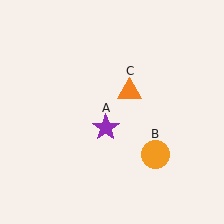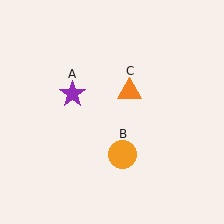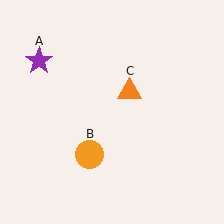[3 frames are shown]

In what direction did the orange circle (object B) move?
The orange circle (object B) moved left.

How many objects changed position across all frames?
2 objects changed position: purple star (object A), orange circle (object B).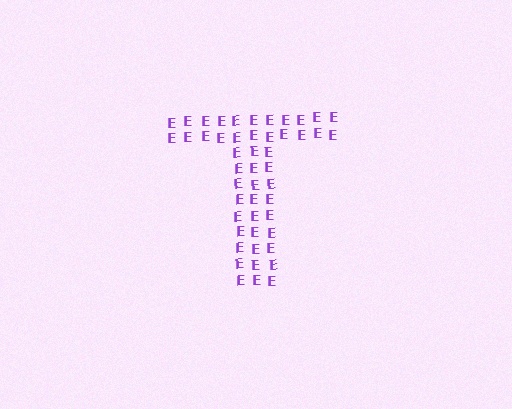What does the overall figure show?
The overall figure shows the letter T.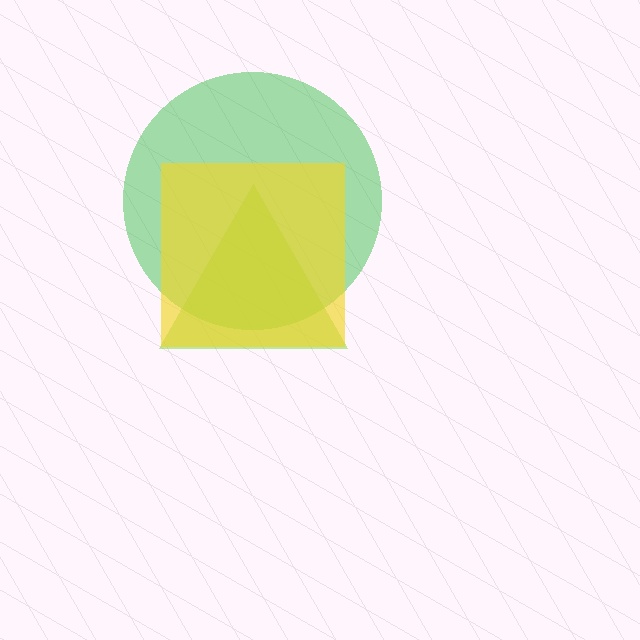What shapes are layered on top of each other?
The layered shapes are: a green circle, a lime triangle, a yellow square.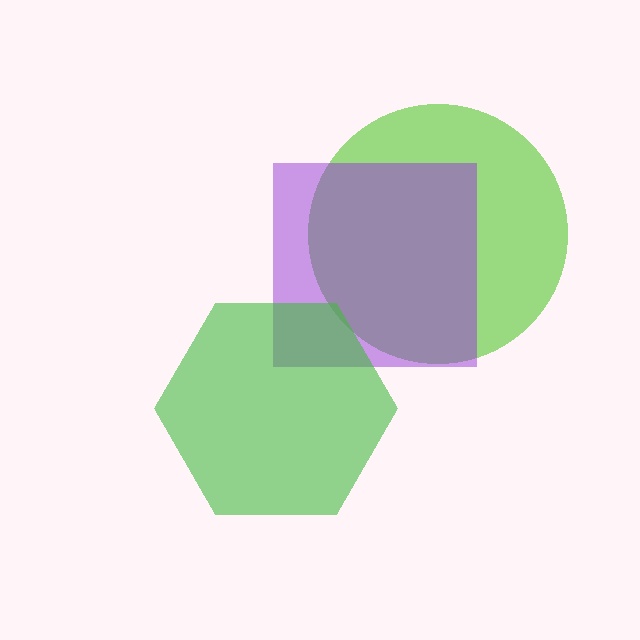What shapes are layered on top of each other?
The layered shapes are: a lime circle, a purple square, a green hexagon.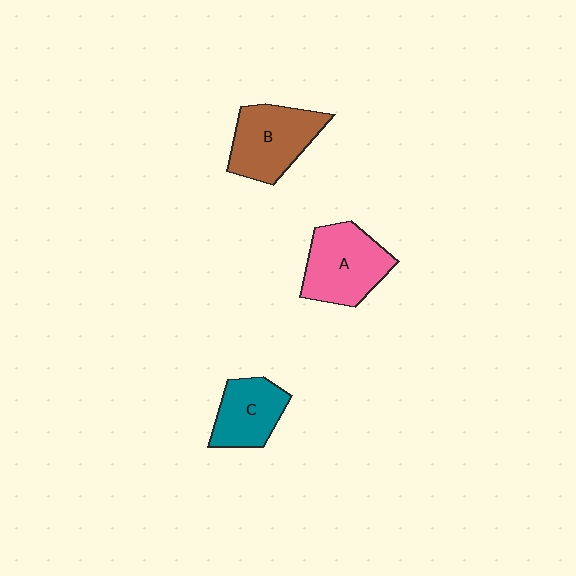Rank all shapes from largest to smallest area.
From largest to smallest: A (pink), B (brown), C (teal).